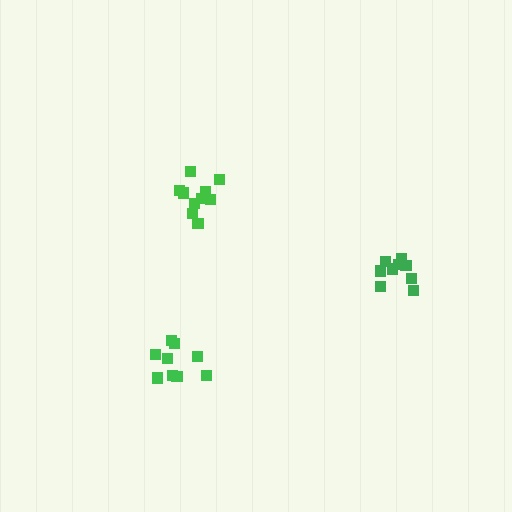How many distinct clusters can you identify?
There are 3 distinct clusters.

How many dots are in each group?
Group 1: 11 dots, Group 2: 9 dots, Group 3: 9 dots (29 total).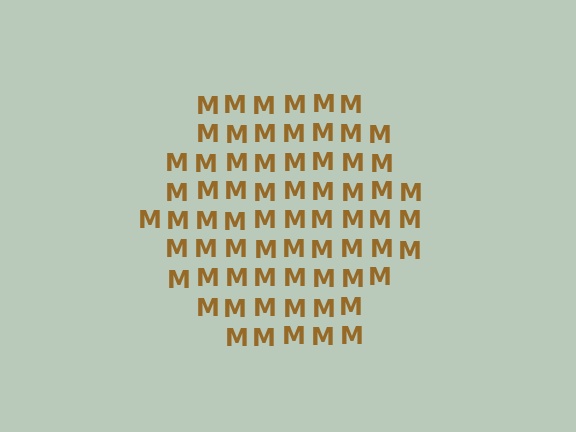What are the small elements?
The small elements are letter M's.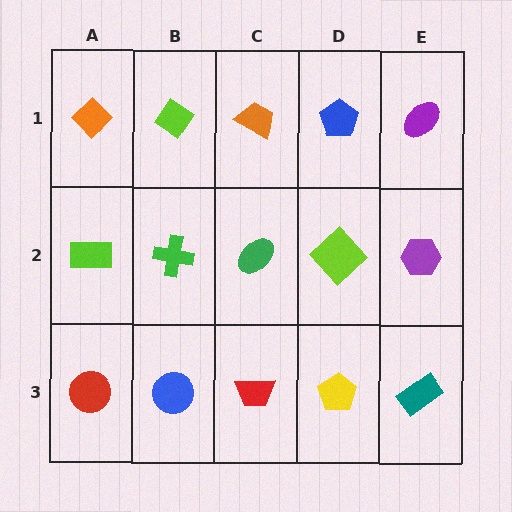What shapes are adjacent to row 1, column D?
A lime diamond (row 2, column D), an orange trapezoid (row 1, column C), a purple ellipse (row 1, column E).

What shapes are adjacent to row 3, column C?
A green ellipse (row 2, column C), a blue circle (row 3, column B), a yellow pentagon (row 3, column D).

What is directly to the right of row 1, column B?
An orange trapezoid.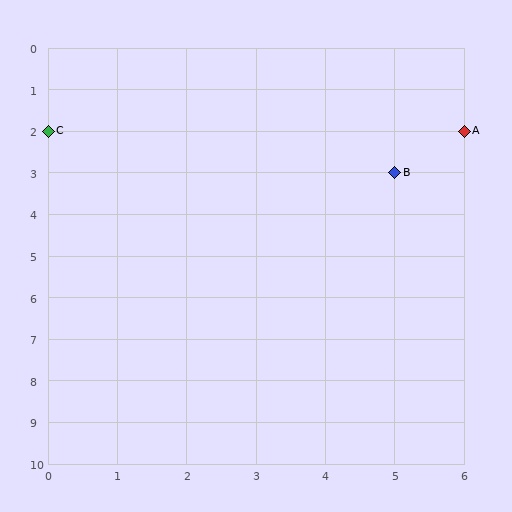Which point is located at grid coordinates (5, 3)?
Point B is at (5, 3).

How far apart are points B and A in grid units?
Points B and A are 1 column and 1 row apart (about 1.4 grid units diagonally).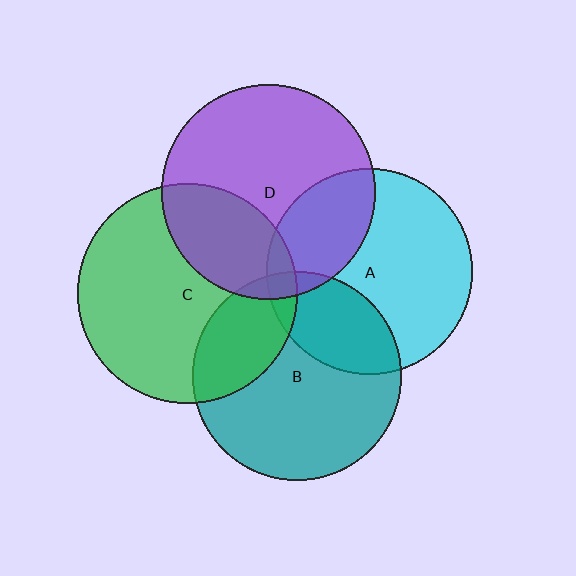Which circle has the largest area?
Circle C (green).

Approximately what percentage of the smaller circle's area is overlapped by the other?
Approximately 25%.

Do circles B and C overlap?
Yes.